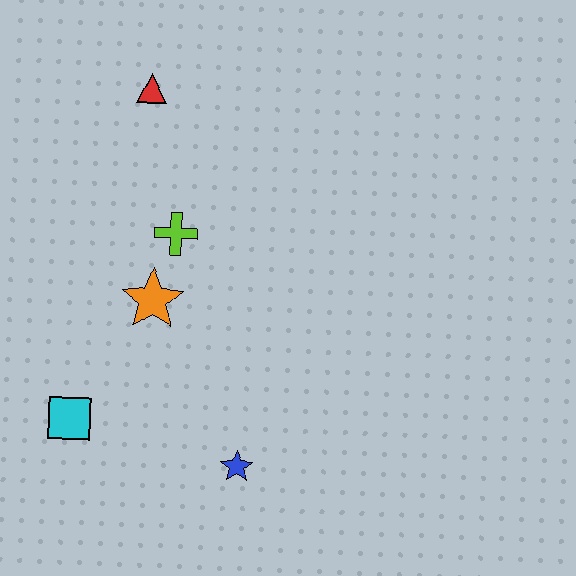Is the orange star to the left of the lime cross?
Yes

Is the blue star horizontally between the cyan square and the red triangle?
No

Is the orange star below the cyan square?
No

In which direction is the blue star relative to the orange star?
The blue star is below the orange star.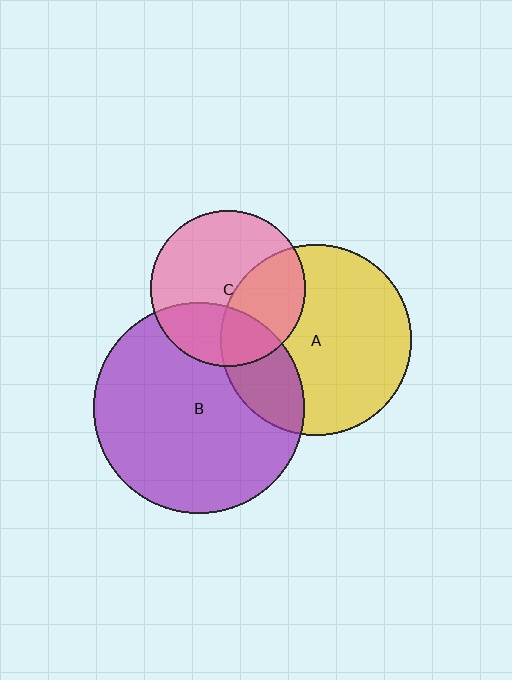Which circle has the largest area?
Circle B (purple).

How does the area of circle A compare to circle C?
Approximately 1.5 times.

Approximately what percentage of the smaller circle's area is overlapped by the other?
Approximately 35%.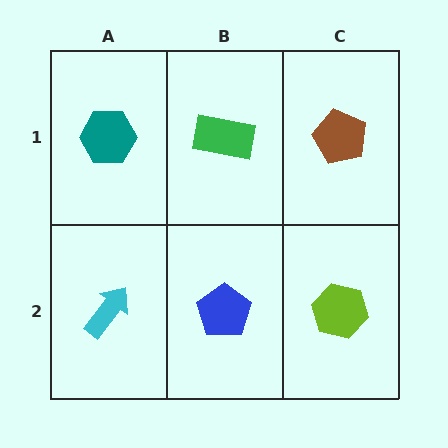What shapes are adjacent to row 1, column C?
A lime hexagon (row 2, column C), a green rectangle (row 1, column B).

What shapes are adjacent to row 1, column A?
A cyan arrow (row 2, column A), a green rectangle (row 1, column B).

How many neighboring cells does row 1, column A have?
2.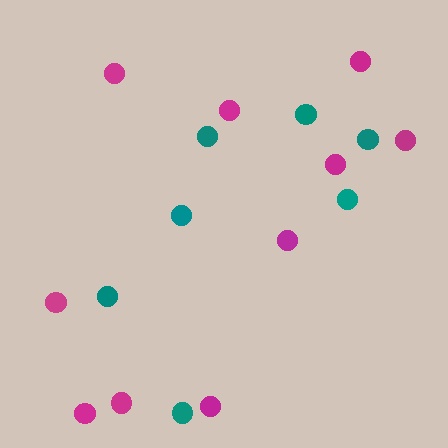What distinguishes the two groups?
There are 2 groups: one group of magenta circles (10) and one group of teal circles (7).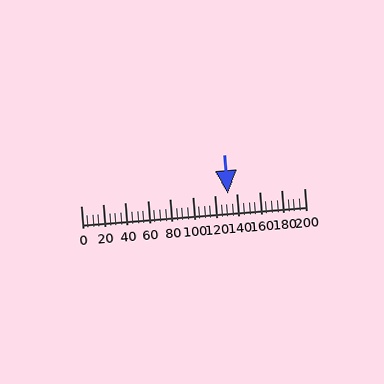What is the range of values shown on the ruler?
The ruler shows values from 0 to 200.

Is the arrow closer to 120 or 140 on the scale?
The arrow is closer to 140.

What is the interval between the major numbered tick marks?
The major tick marks are spaced 20 units apart.